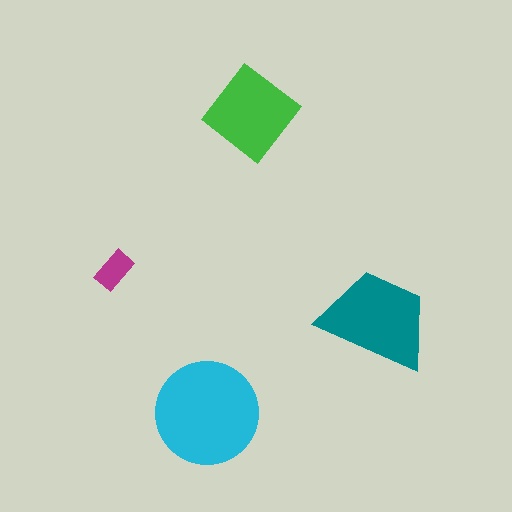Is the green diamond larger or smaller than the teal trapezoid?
Smaller.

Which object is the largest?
The cyan circle.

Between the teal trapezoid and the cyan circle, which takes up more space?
The cyan circle.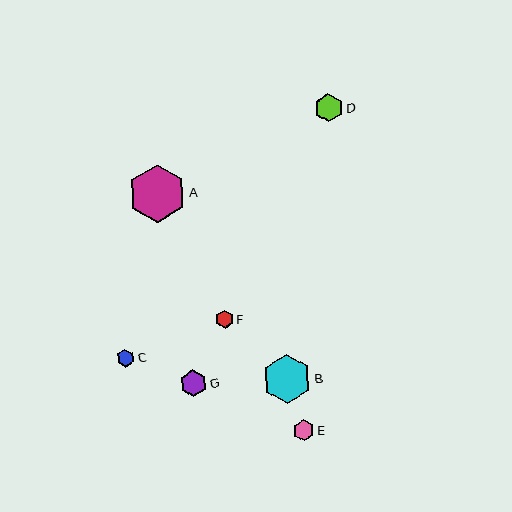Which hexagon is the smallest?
Hexagon C is the smallest with a size of approximately 18 pixels.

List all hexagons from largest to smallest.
From largest to smallest: A, B, D, G, E, F, C.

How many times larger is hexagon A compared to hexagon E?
Hexagon A is approximately 2.9 times the size of hexagon E.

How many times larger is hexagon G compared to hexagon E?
Hexagon G is approximately 1.3 times the size of hexagon E.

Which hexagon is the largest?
Hexagon A is the largest with a size of approximately 58 pixels.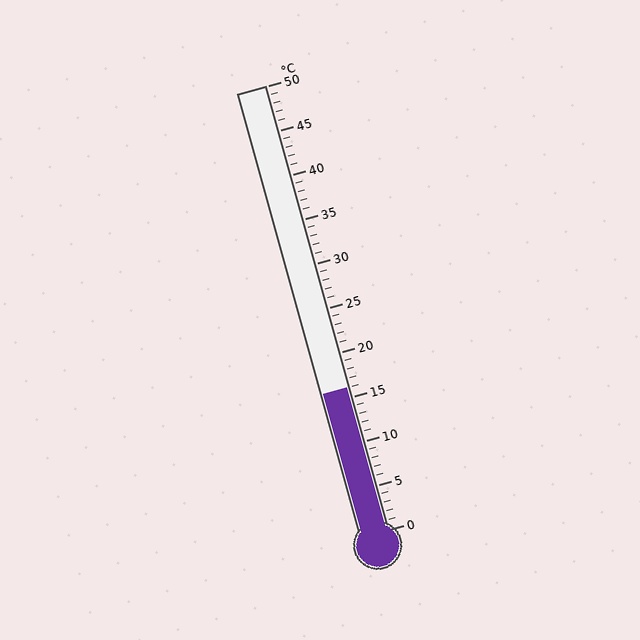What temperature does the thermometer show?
The thermometer shows approximately 16°C.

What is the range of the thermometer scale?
The thermometer scale ranges from 0°C to 50°C.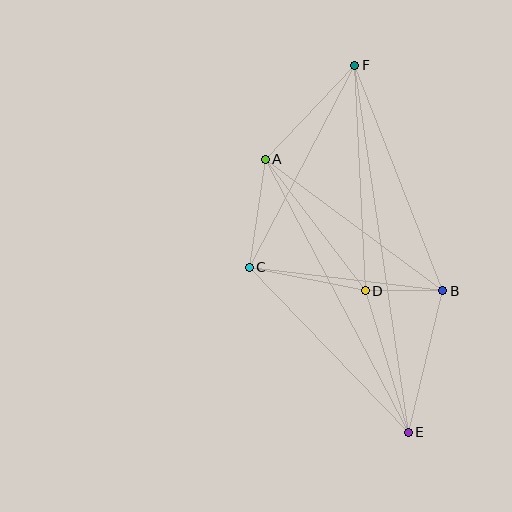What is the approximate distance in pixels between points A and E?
The distance between A and E is approximately 308 pixels.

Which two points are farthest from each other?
Points E and F are farthest from each other.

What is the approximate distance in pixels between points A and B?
The distance between A and B is approximately 221 pixels.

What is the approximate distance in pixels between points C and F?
The distance between C and F is approximately 228 pixels.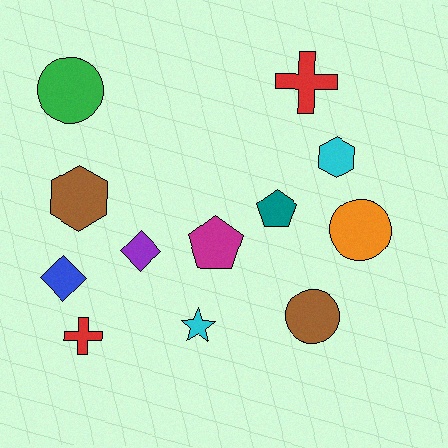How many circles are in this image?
There are 3 circles.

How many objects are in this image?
There are 12 objects.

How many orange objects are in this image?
There is 1 orange object.